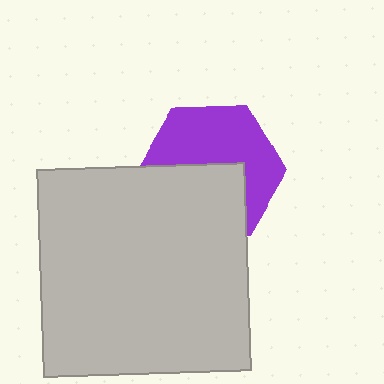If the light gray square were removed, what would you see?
You would see the complete purple hexagon.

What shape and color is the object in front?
The object in front is a light gray square.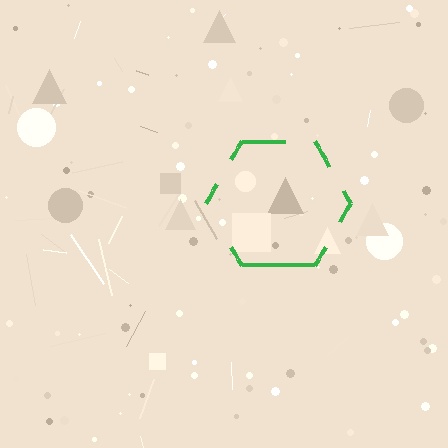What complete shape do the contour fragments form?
The contour fragments form a hexagon.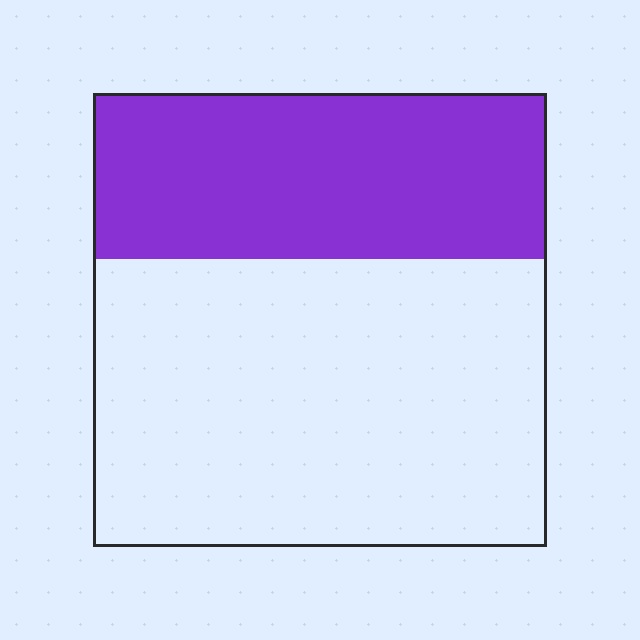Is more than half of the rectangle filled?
No.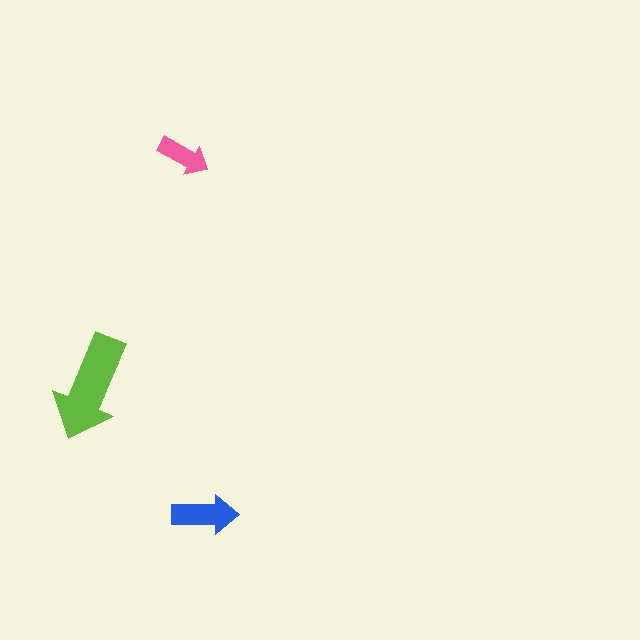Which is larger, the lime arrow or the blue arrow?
The lime one.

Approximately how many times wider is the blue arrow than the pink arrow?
About 1.5 times wider.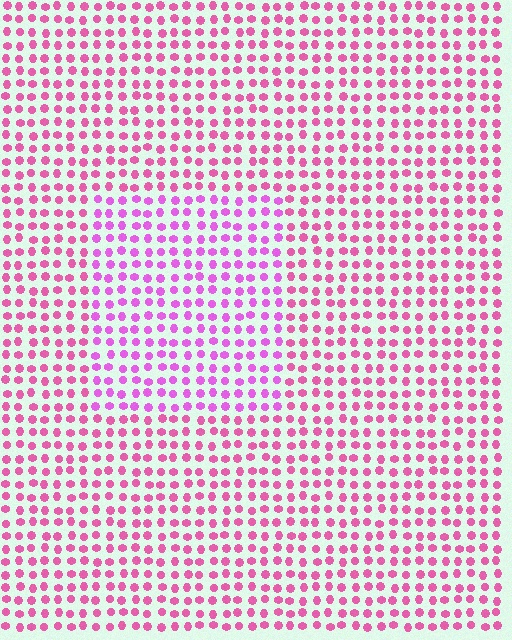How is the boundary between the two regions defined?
The boundary is defined purely by a slight shift in hue (about 26 degrees). Spacing, size, and orientation are identical on both sides.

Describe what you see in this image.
The image is filled with small pink elements in a uniform arrangement. A rectangle-shaped region is visible where the elements are tinted to a slightly different hue, forming a subtle color boundary.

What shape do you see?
I see a rectangle.